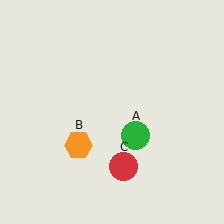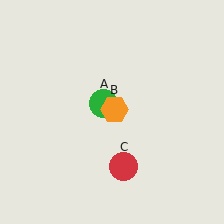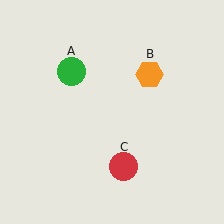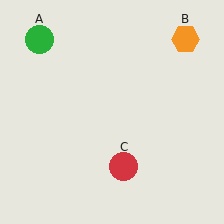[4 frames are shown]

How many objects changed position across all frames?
2 objects changed position: green circle (object A), orange hexagon (object B).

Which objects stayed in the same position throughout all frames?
Red circle (object C) remained stationary.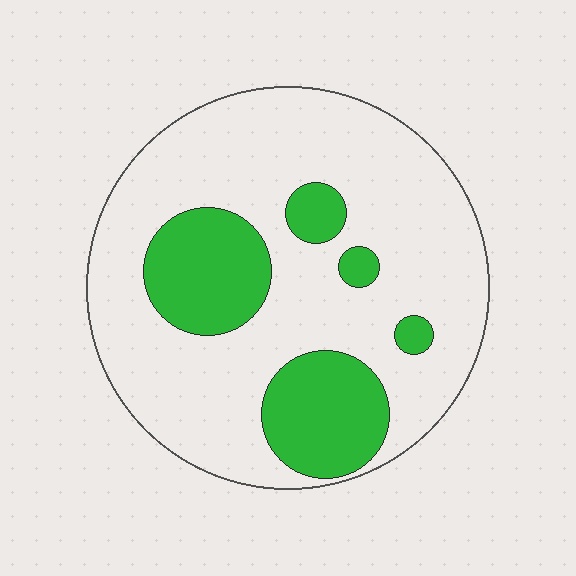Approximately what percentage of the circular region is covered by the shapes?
Approximately 25%.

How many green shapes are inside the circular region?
5.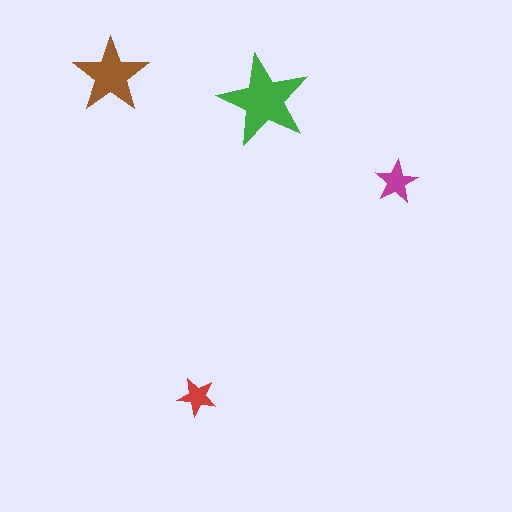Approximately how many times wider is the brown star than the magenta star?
About 1.5 times wider.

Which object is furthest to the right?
The magenta star is rightmost.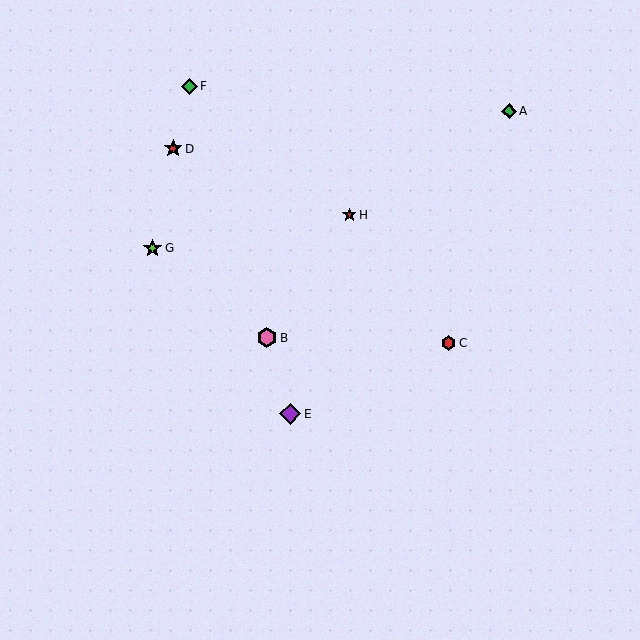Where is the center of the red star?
The center of the red star is at (349, 215).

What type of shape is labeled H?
Shape H is a red star.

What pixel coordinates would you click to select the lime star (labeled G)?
Click at (152, 248) to select the lime star G.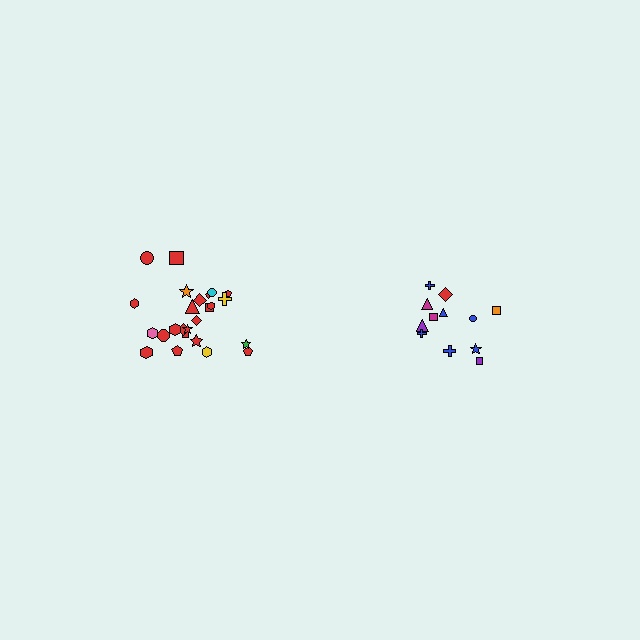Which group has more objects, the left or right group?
The left group.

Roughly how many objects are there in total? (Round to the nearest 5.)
Roughly 35 objects in total.